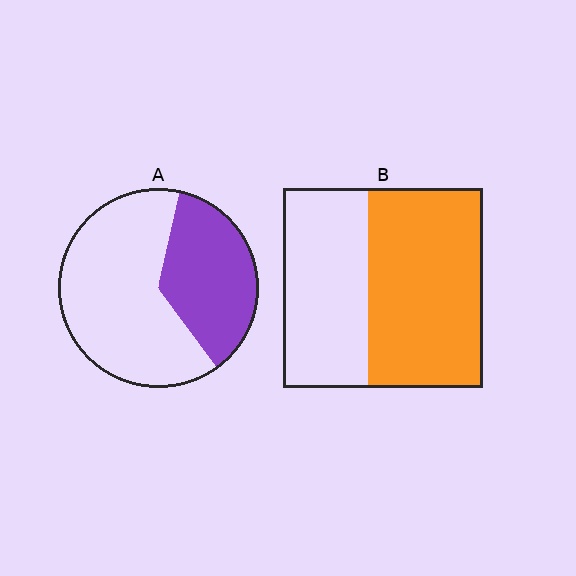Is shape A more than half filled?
No.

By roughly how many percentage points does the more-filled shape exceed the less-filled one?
By roughly 20 percentage points (B over A).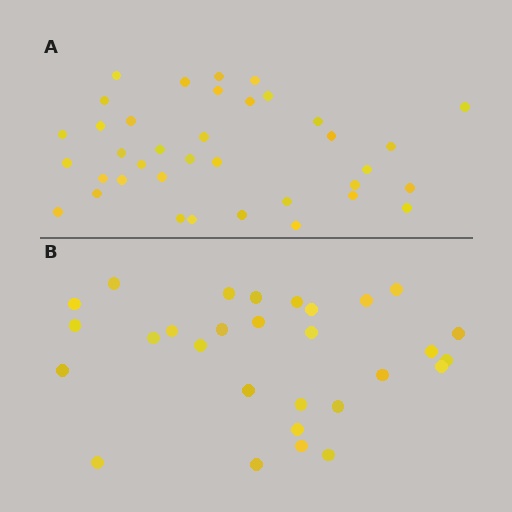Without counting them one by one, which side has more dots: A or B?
Region A (the top region) has more dots.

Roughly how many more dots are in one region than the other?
Region A has roughly 8 or so more dots than region B.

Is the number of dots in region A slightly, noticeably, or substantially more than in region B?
Region A has noticeably more, but not dramatically so. The ratio is roughly 1.3 to 1.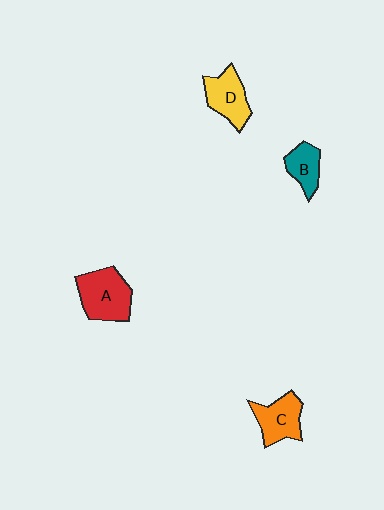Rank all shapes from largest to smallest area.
From largest to smallest: A (red), D (yellow), C (orange), B (teal).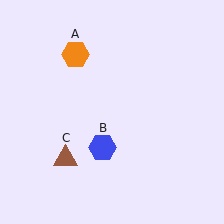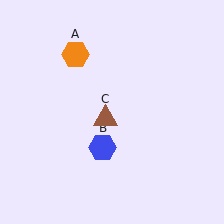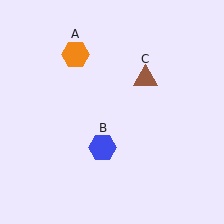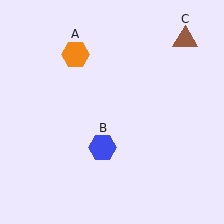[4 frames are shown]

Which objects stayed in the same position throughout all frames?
Orange hexagon (object A) and blue hexagon (object B) remained stationary.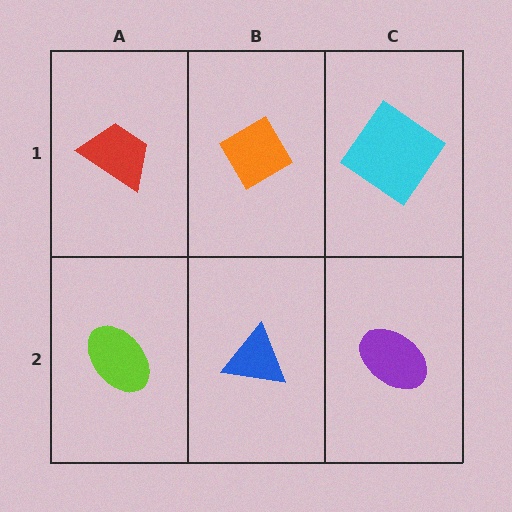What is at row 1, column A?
A red trapezoid.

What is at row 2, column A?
A lime ellipse.